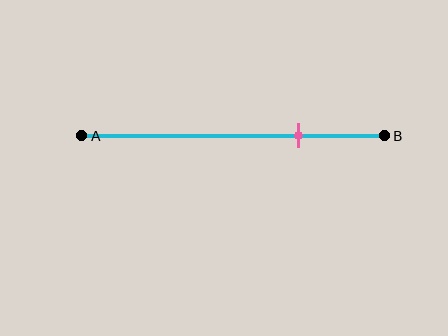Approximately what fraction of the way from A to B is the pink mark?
The pink mark is approximately 70% of the way from A to B.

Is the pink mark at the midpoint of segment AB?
No, the mark is at about 70% from A, not at the 50% midpoint.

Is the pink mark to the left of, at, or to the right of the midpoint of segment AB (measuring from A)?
The pink mark is to the right of the midpoint of segment AB.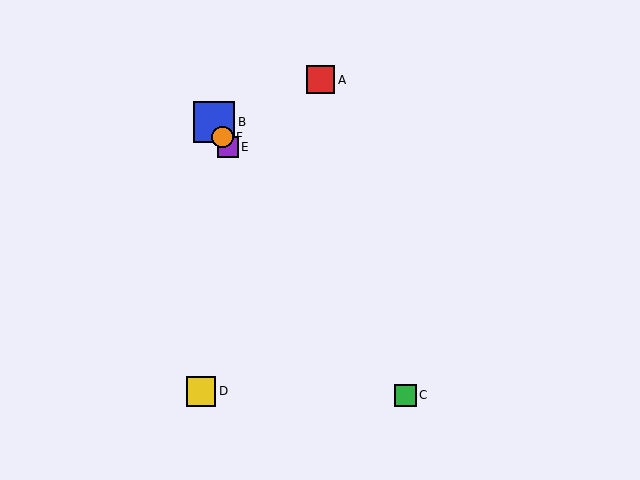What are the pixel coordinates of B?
Object B is at (214, 122).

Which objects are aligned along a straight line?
Objects B, E, F are aligned along a straight line.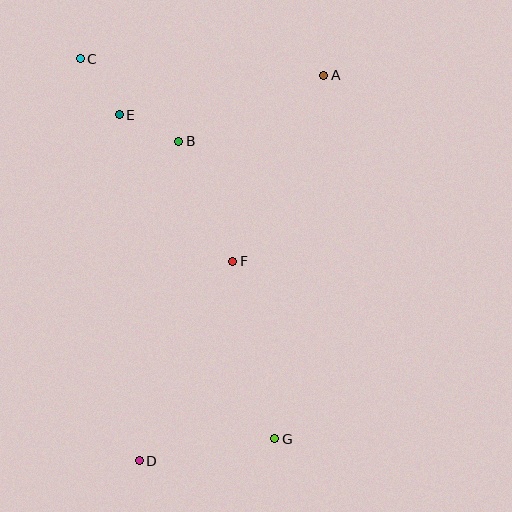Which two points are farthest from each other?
Points A and D are farthest from each other.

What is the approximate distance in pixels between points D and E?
The distance between D and E is approximately 346 pixels.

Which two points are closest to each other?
Points B and E are closest to each other.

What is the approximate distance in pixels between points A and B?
The distance between A and B is approximately 159 pixels.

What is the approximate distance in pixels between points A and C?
The distance between A and C is approximately 244 pixels.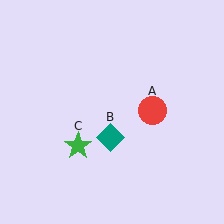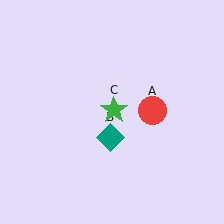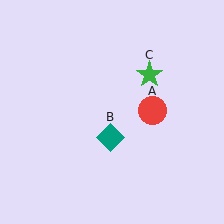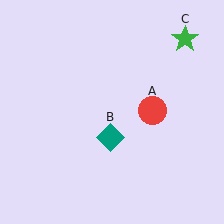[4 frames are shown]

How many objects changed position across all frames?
1 object changed position: green star (object C).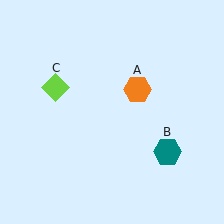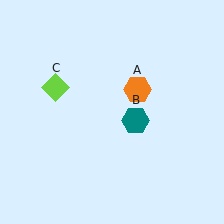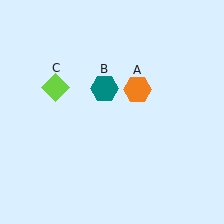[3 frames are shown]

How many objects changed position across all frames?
1 object changed position: teal hexagon (object B).